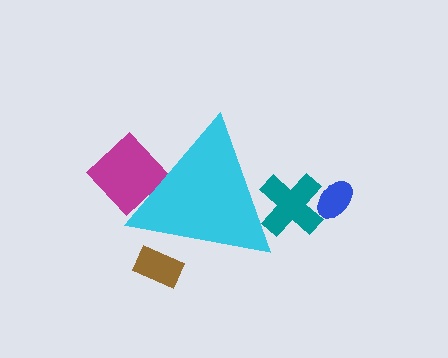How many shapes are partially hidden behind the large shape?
3 shapes are partially hidden.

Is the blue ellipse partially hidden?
No, the blue ellipse is fully visible.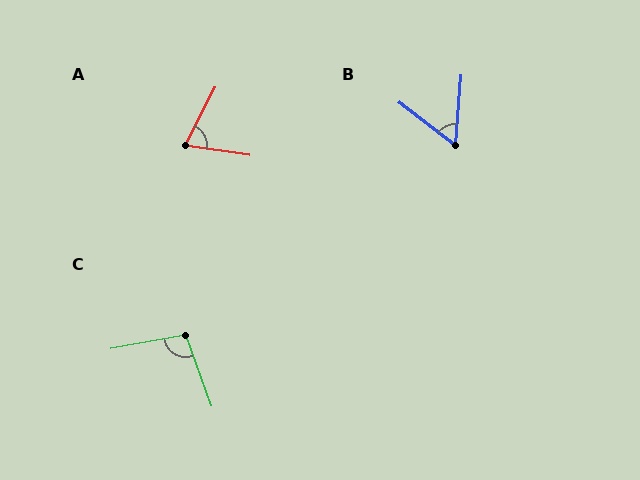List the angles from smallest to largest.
B (56°), A (72°), C (99°).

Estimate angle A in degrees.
Approximately 72 degrees.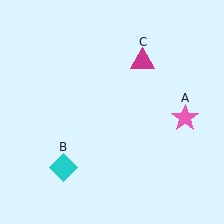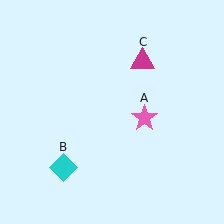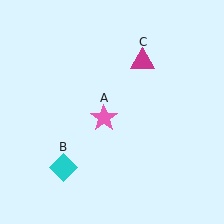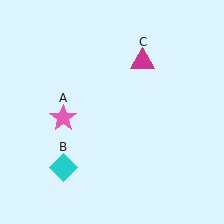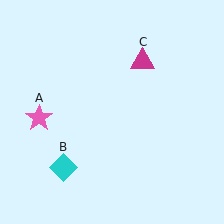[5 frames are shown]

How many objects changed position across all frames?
1 object changed position: pink star (object A).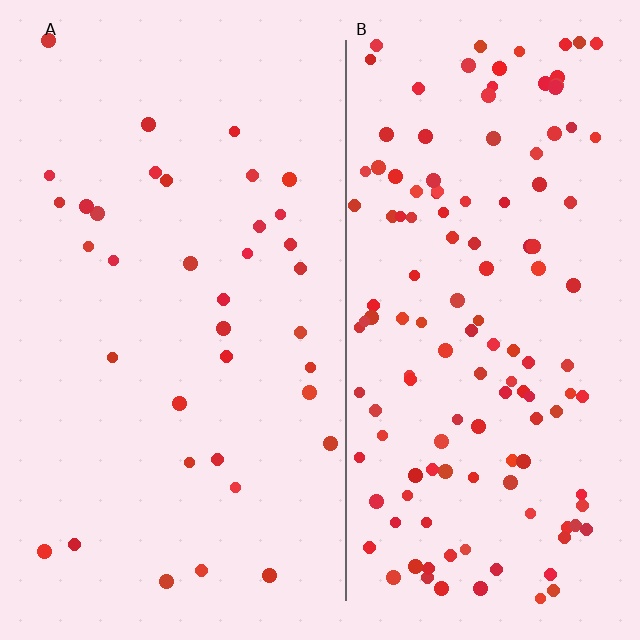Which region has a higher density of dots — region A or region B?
B (the right).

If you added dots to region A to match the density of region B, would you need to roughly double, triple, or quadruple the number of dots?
Approximately quadruple.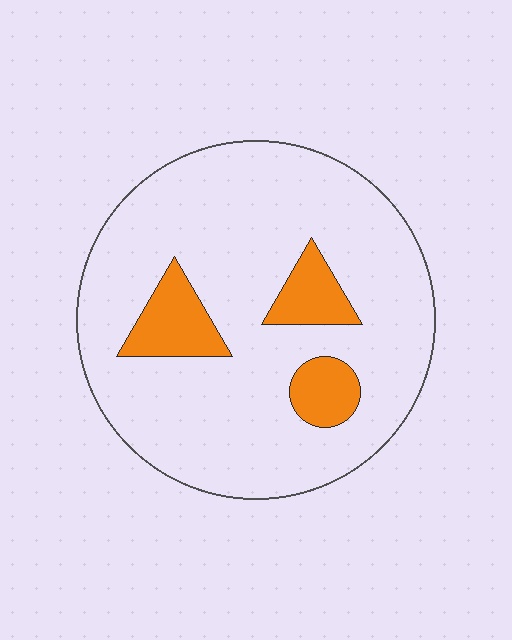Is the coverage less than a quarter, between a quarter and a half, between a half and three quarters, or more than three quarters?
Less than a quarter.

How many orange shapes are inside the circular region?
3.